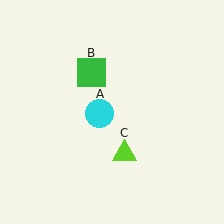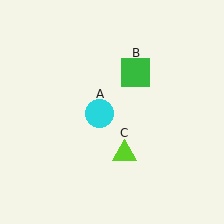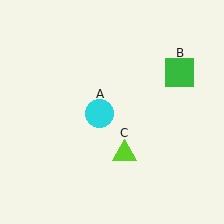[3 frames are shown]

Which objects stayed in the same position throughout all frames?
Cyan circle (object A) and lime triangle (object C) remained stationary.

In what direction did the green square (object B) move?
The green square (object B) moved right.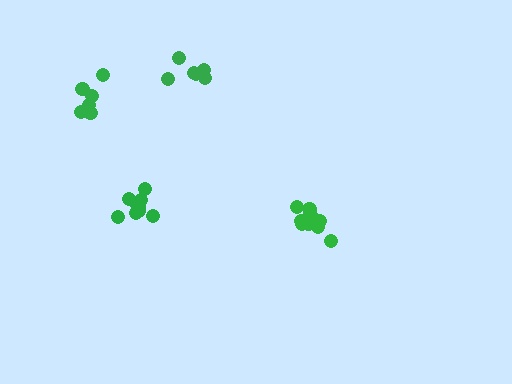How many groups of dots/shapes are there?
There are 4 groups.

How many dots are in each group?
Group 1: 6 dots, Group 2: 6 dots, Group 3: 9 dots, Group 4: 11 dots (32 total).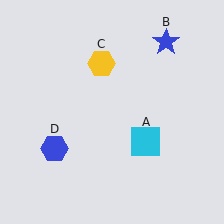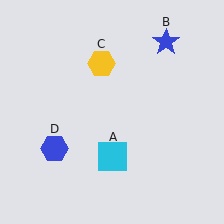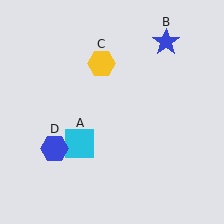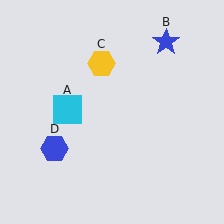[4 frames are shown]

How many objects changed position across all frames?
1 object changed position: cyan square (object A).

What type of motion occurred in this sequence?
The cyan square (object A) rotated clockwise around the center of the scene.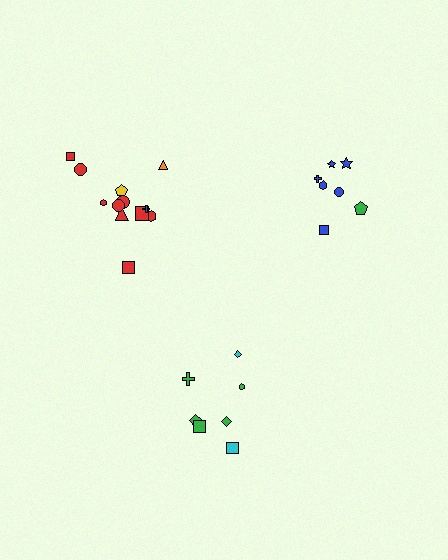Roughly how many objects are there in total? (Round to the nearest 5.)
Roughly 25 objects in total.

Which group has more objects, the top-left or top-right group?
The top-left group.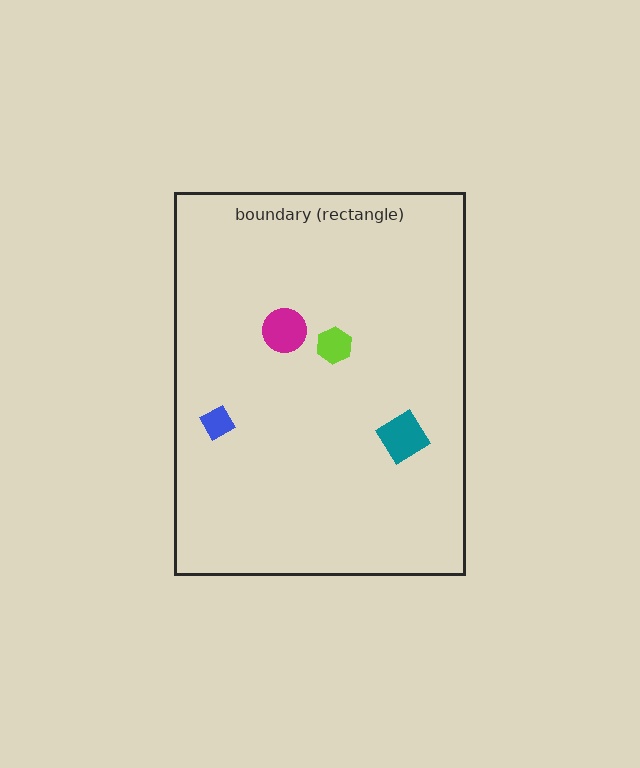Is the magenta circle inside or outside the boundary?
Inside.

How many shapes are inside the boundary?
4 inside, 0 outside.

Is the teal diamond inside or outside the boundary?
Inside.